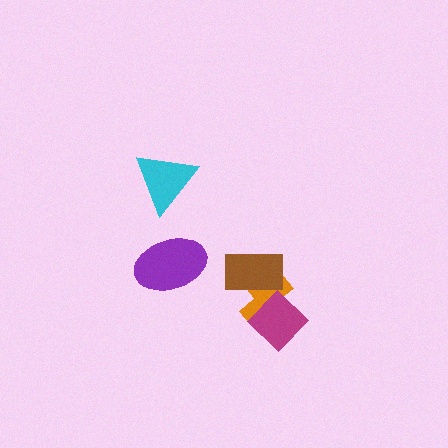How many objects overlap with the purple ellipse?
0 objects overlap with the purple ellipse.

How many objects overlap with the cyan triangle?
0 objects overlap with the cyan triangle.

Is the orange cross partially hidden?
Yes, it is partially covered by another shape.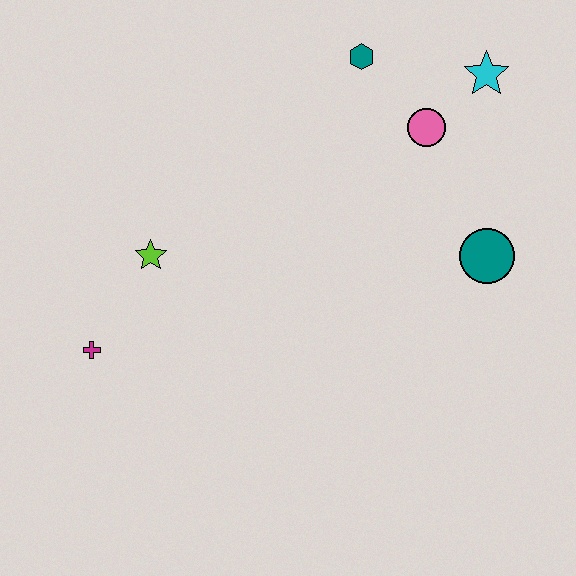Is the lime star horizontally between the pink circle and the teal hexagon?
No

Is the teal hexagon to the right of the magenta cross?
Yes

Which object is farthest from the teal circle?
The magenta cross is farthest from the teal circle.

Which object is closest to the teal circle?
The pink circle is closest to the teal circle.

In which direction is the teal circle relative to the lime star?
The teal circle is to the right of the lime star.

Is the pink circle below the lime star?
No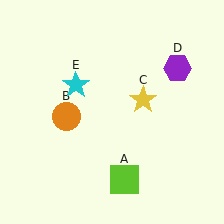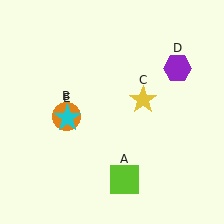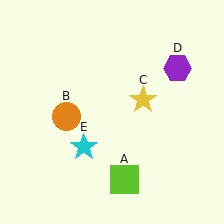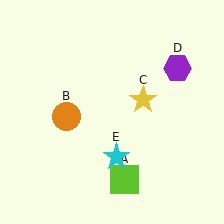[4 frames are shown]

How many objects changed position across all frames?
1 object changed position: cyan star (object E).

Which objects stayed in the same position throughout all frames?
Lime square (object A) and orange circle (object B) and yellow star (object C) and purple hexagon (object D) remained stationary.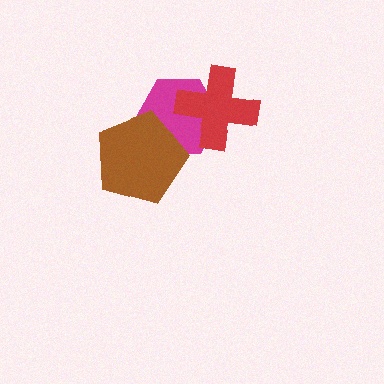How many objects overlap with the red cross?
1 object overlaps with the red cross.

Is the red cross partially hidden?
No, no other shape covers it.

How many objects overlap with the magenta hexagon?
2 objects overlap with the magenta hexagon.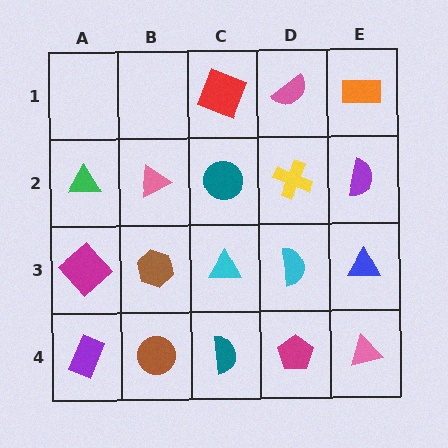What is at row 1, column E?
An orange rectangle.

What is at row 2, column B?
A pink triangle.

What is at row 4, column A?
A purple rectangle.